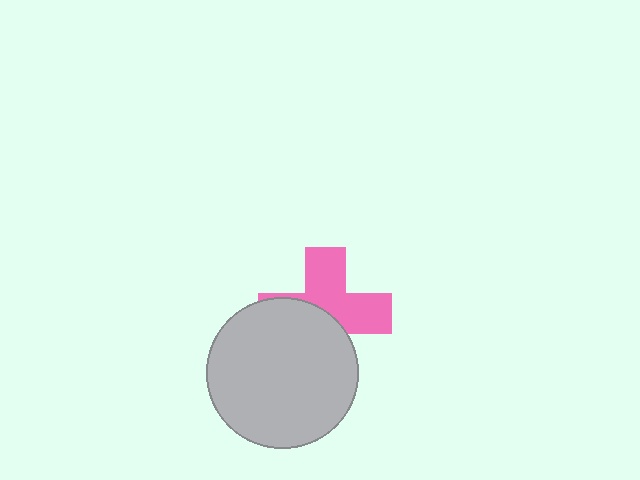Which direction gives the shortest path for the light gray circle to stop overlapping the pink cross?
Moving down gives the shortest separation.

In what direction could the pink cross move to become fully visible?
The pink cross could move up. That would shift it out from behind the light gray circle entirely.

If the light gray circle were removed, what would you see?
You would see the complete pink cross.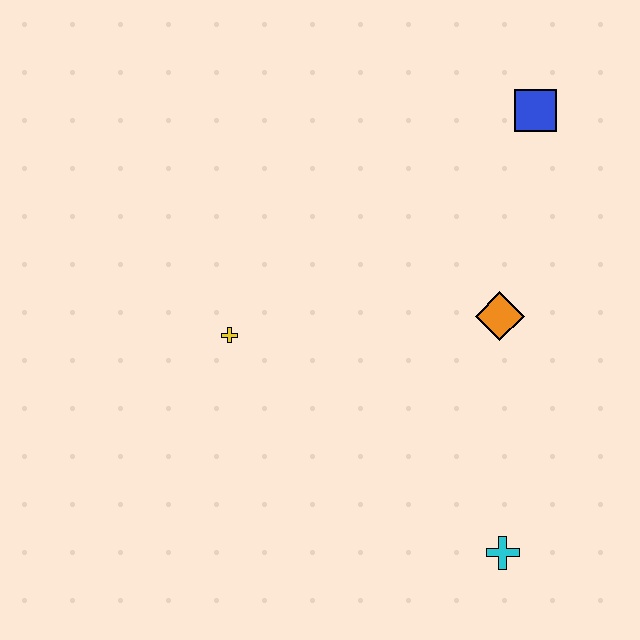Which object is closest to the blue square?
The orange diamond is closest to the blue square.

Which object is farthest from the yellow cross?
The blue square is farthest from the yellow cross.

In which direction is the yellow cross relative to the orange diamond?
The yellow cross is to the left of the orange diamond.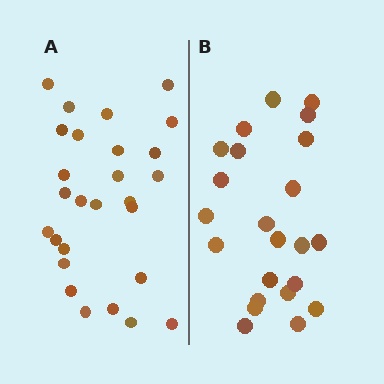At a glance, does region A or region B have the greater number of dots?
Region A (the left region) has more dots.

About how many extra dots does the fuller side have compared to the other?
Region A has about 4 more dots than region B.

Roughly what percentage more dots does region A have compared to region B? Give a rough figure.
About 15% more.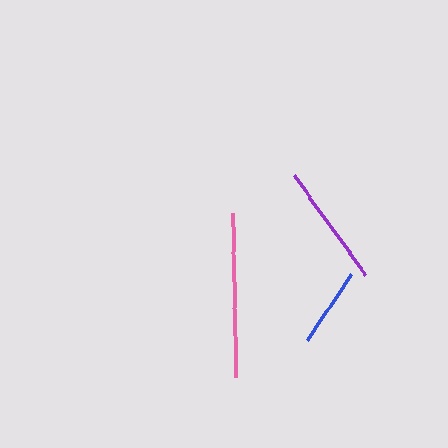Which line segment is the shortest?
The blue line is the shortest at approximately 78 pixels.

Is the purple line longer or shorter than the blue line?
The purple line is longer than the blue line.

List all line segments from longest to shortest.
From longest to shortest: pink, purple, blue.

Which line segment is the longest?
The pink line is the longest at approximately 164 pixels.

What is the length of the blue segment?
The blue segment is approximately 78 pixels long.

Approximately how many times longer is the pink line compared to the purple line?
The pink line is approximately 1.3 times the length of the purple line.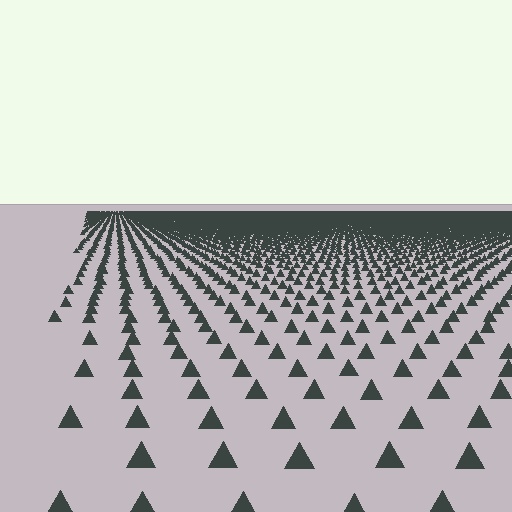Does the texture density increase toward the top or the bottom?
Density increases toward the top.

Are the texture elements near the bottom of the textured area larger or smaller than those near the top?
Larger. Near the bottom, elements are closer to the viewer and appear at a bigger on-screen size.